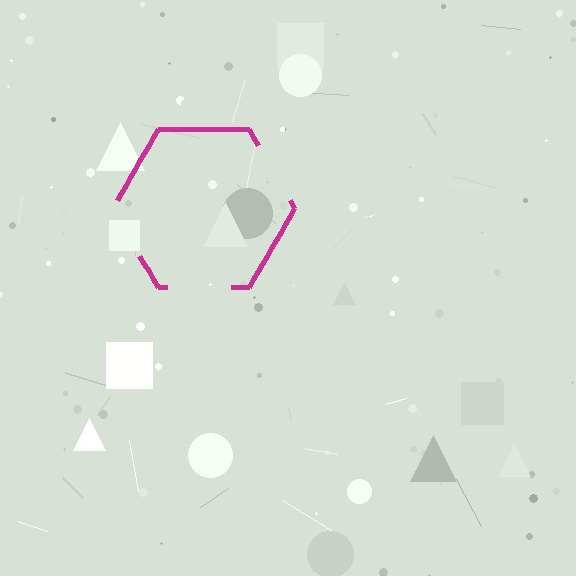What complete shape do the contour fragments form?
The contour fragments form a hexagon.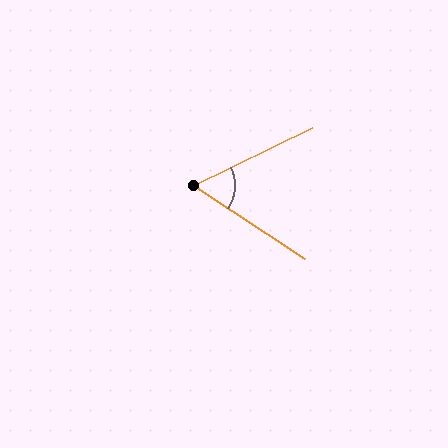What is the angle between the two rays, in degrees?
Approximately 60 degrees.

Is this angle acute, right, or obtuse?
It is acute.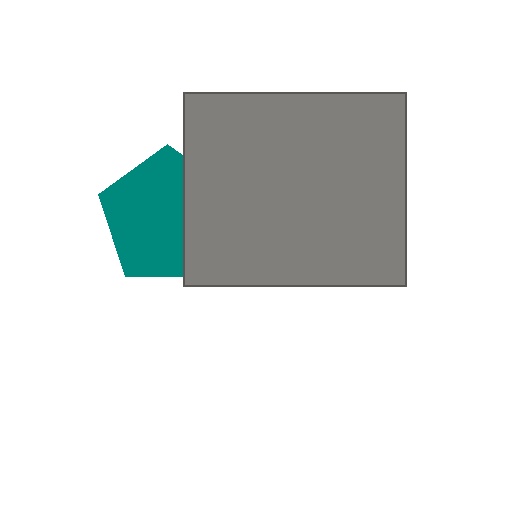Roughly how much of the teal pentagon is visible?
Most of it is visible (roughly 65%).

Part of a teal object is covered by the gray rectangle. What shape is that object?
It is a pentagon.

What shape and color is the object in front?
The object in front is a gray rectangle.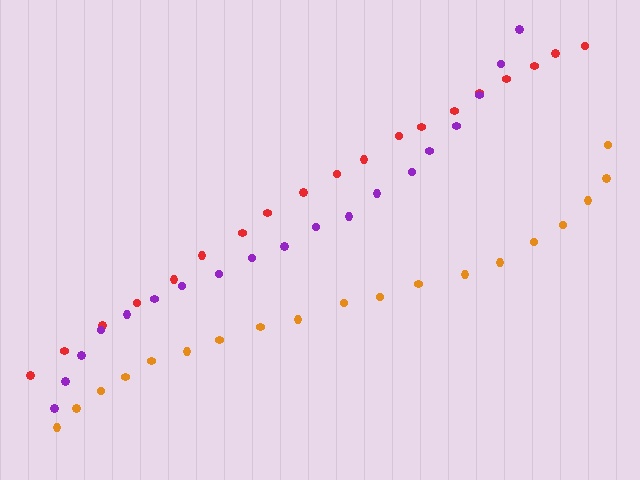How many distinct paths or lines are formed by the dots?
There are 3 distinct paths.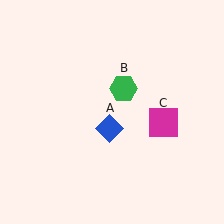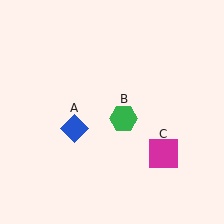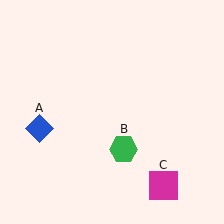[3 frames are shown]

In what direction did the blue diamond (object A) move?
The blue diamond (object A) moved left.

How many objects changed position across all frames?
3 objects changed position: blue diamond (object A), green hexagon (object B), magenta square (object C).